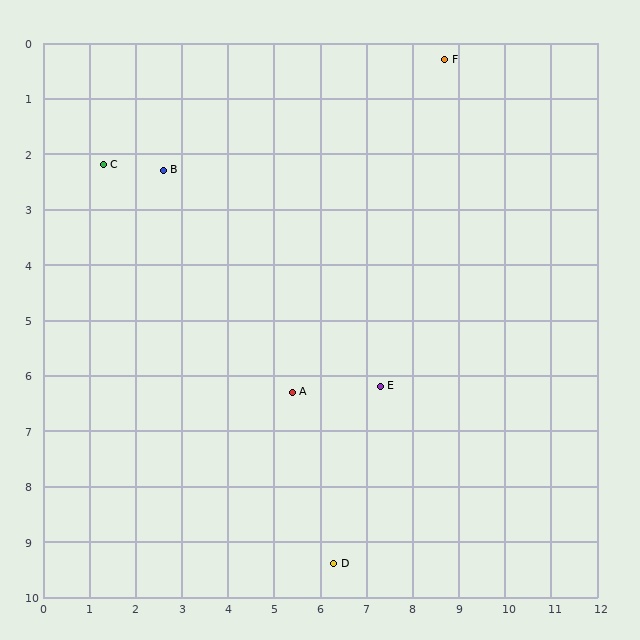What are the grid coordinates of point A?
Point A is at approximately (5.4, 6.3).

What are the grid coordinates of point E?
Point E is at approximately (7.3, 6.2).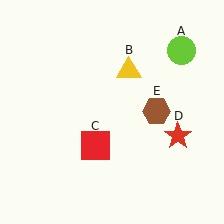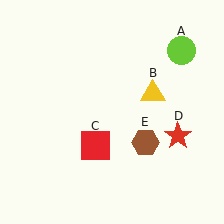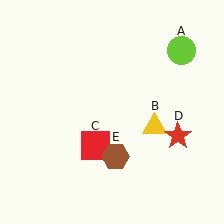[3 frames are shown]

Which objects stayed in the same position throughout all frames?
Lime circle (object A) and red square (object C) and red star (object D) remained stationary.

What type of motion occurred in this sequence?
The yellow triangle (object B), brown hexagon (object E) rotated clockwise around the center of the scene.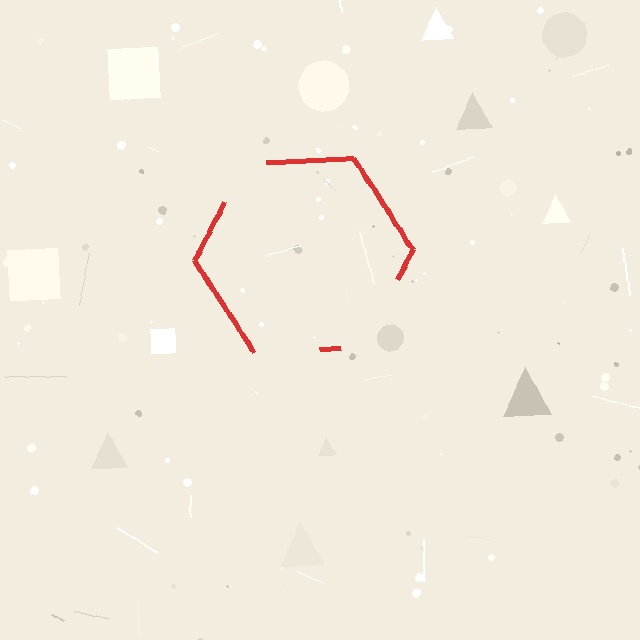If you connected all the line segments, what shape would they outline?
They would outline a hexagon.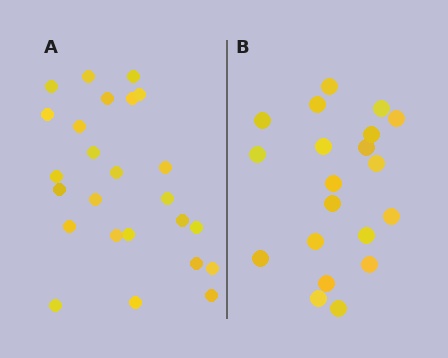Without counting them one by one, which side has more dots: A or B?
Region A (the left region) has more dots.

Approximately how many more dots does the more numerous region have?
Region A has about 5 more dots than region B.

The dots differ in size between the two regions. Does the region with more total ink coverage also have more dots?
No. Region B has more total ink coverage because its dots are larger, but region A actually contains more individual dots. Total area can be misleading — the number of items is what matters here.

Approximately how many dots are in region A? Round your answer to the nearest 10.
About 20 dots. (The exact count is 25, which rounds to 20.)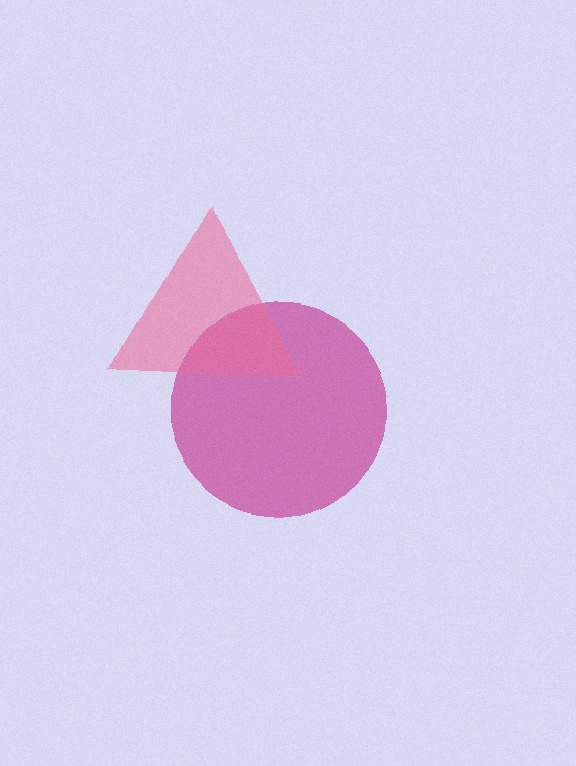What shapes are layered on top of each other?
The layered shapes are: a magenta circle, a pink triangle.